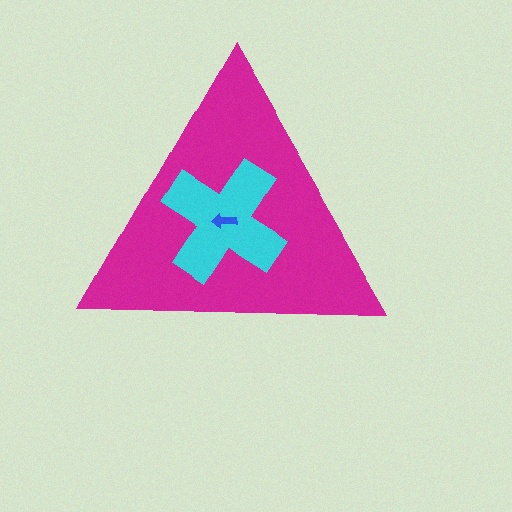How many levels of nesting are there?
3.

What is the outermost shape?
The magenta triangle.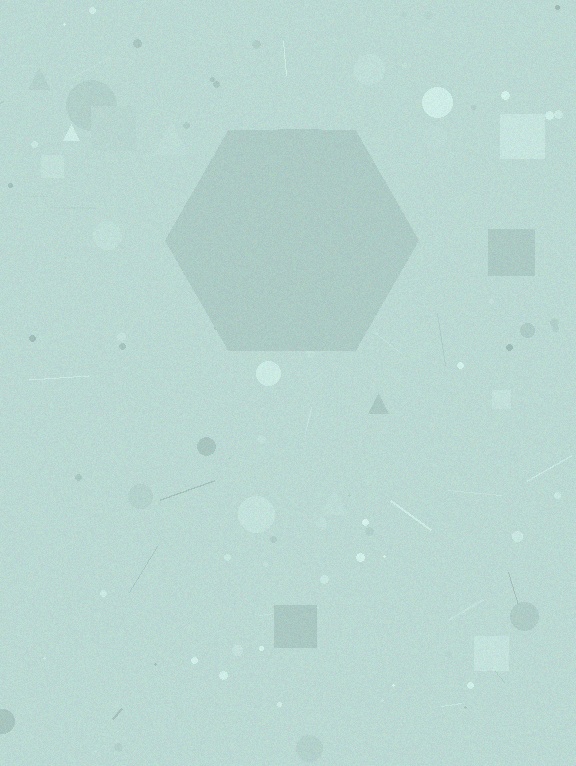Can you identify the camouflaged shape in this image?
The camouflaged shape is a hexagon.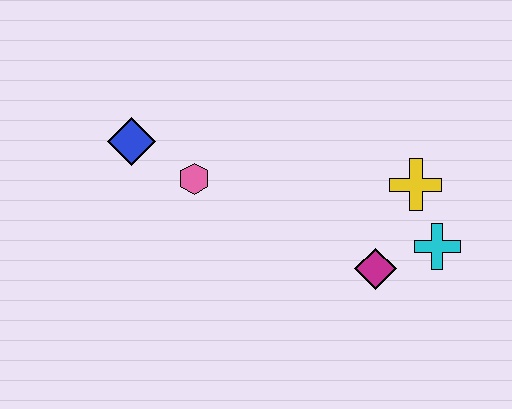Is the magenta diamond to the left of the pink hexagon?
No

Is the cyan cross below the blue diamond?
Yes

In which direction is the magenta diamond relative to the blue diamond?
The magenta diamond is to the right of the blue diamond.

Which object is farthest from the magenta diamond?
The blue diamond is farthest from the magenta diamond.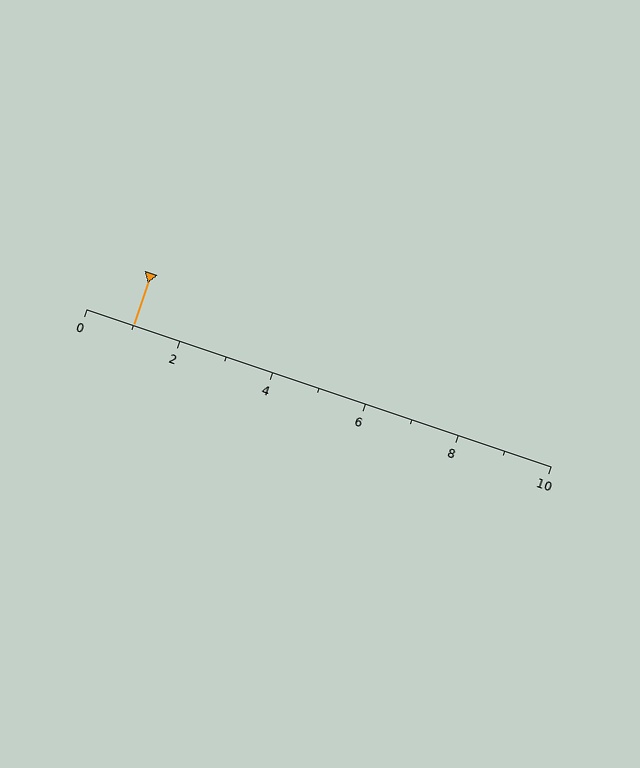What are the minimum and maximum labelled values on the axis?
The axis runs from 0 to 10.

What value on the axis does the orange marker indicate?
The marker indicates approximately 1.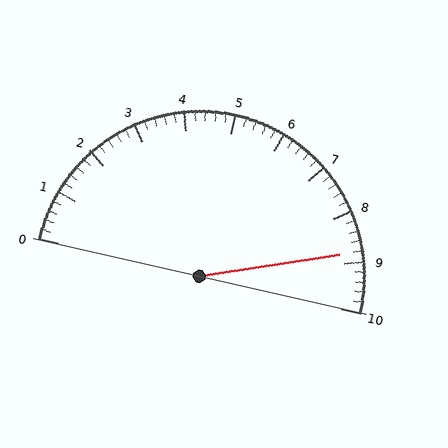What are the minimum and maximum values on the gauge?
The gauge ranges from 0 to 10.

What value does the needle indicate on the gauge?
The needle indicates approximately 8.8.